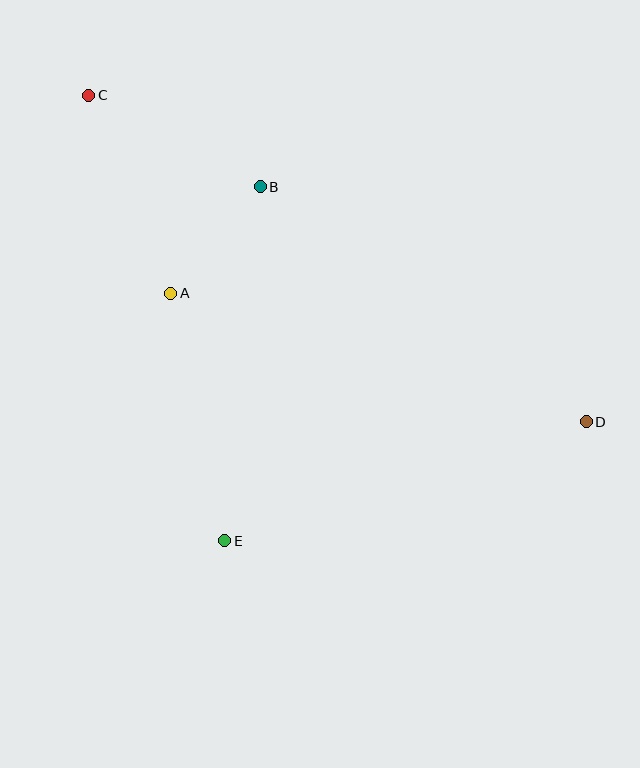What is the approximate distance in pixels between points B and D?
The distance between B and D is approximately 402 pixels.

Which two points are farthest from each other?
Points C and D are farthest from each other.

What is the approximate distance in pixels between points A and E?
The distance between A and E is approximately 253 pixels.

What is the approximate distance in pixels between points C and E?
The distance between C and E is approximately 466 pixels.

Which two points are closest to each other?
Points A and B are closest to each other.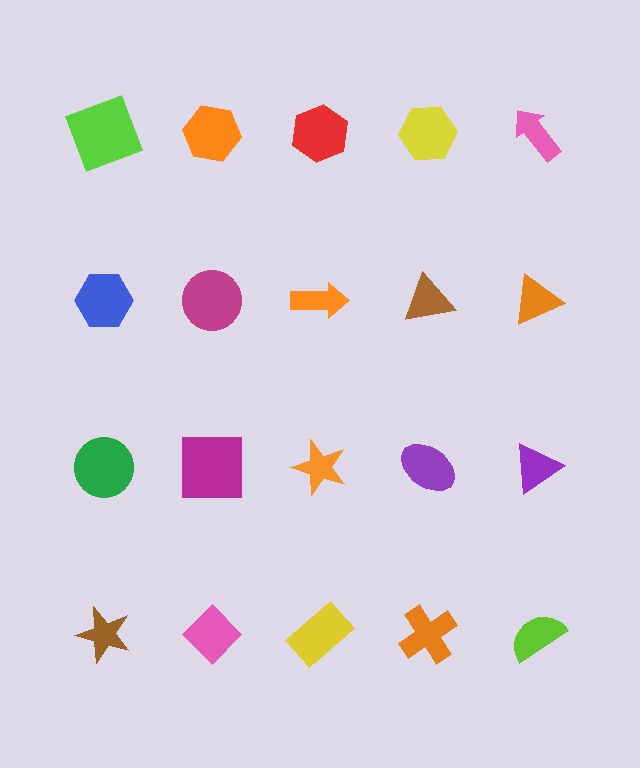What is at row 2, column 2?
A magenta circle.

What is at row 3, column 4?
A purple ellipse.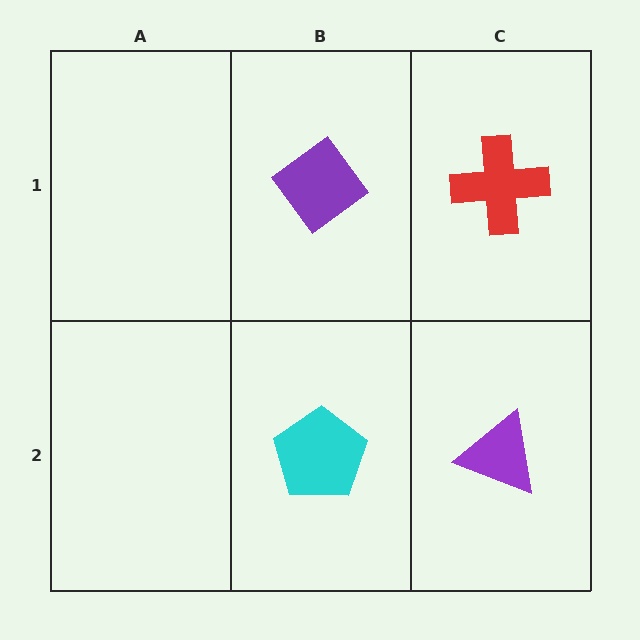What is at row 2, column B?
A cyan pentagon.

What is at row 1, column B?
A purple diamond.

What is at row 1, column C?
A red cross.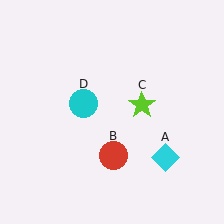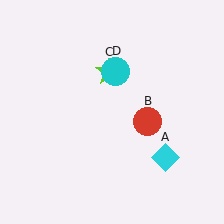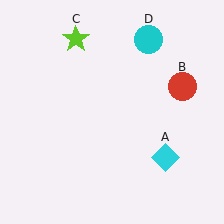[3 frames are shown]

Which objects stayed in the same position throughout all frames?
Cyan diamond (object A) remained stationary.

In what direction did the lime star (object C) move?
The lime star (object C) moved up and to the left.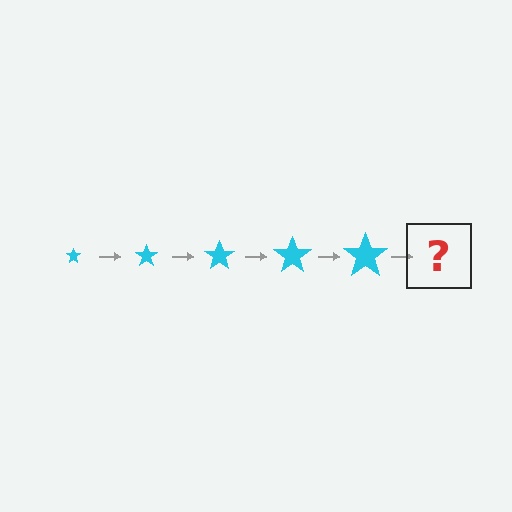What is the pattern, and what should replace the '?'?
The pattern is that the star gets progressively larger each step. The '?' should be a cyan star, larger than the previous one.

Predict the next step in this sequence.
The next step is a cyan star, larger than the previous one.